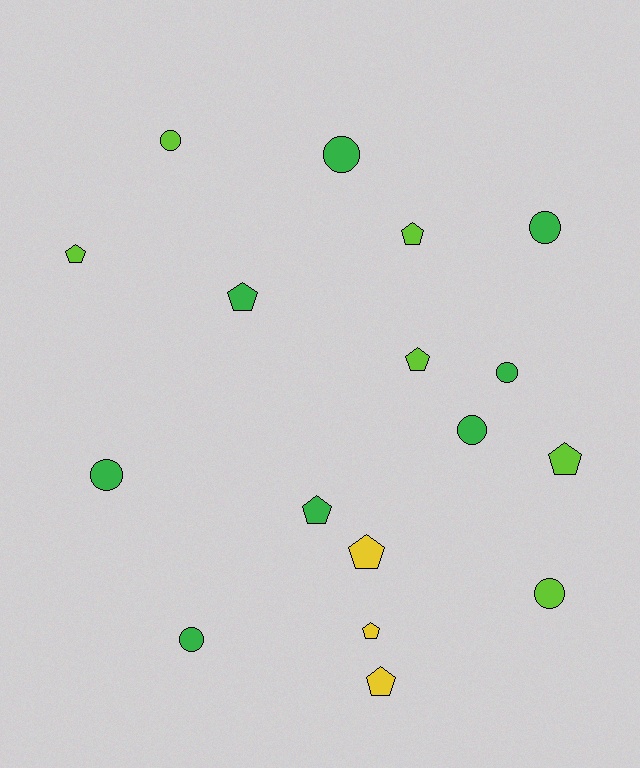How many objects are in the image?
There are 17 objects.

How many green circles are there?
There are 6 green circles.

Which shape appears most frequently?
Pentagon, with 9 objects.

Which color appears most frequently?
Green, with 8 objects.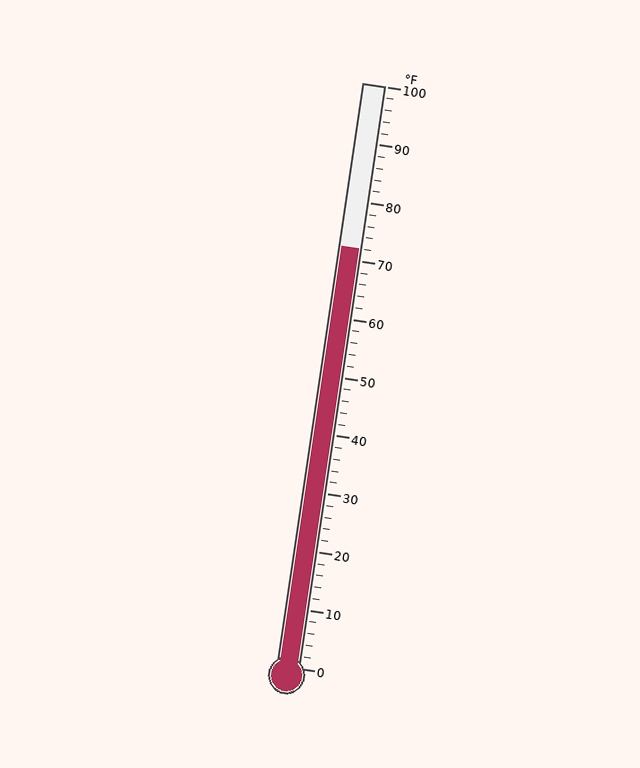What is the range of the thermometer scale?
The thermometer scale ranges from 0°F to 100°F.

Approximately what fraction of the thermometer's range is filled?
The thermometer is filled to approximately 70% of its range.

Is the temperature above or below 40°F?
The temperature is above 40°F.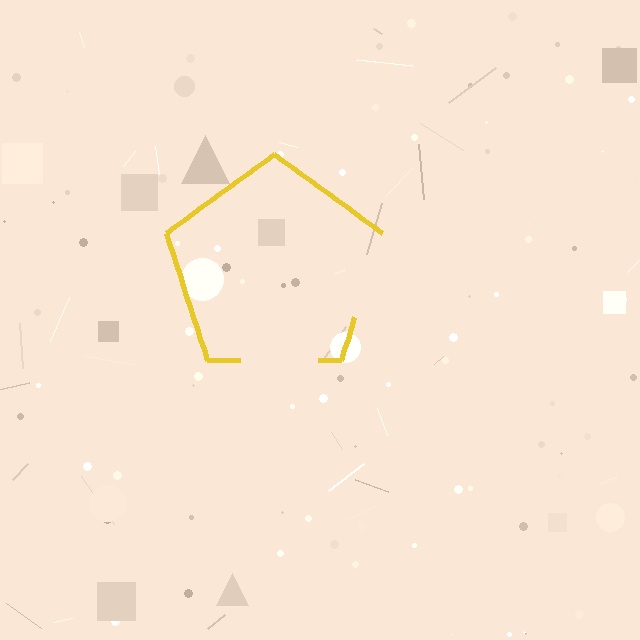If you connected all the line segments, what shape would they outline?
They would outline a pentagon.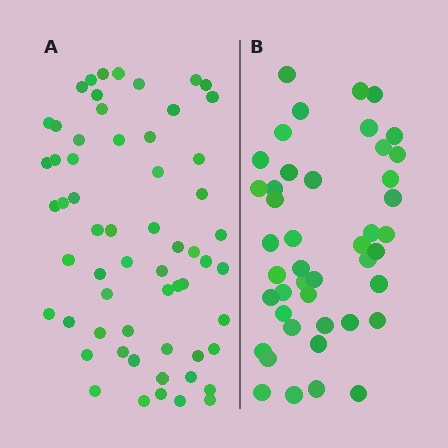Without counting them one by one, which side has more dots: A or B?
Region A (the left region) has more dots.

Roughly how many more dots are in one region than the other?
Region A has approximately 15 more dots than region B.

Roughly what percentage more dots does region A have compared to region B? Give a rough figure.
About 35% more.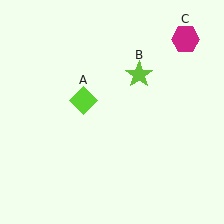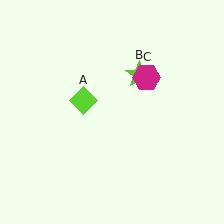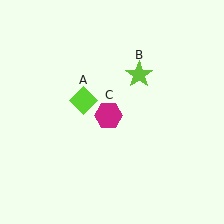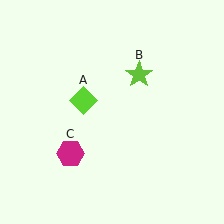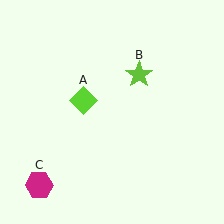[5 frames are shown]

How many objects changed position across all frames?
1 object changed position: magenta hexagon (object C).